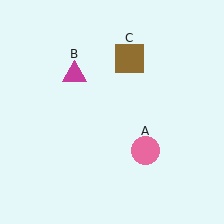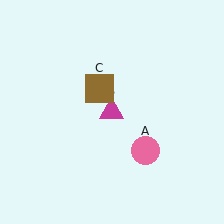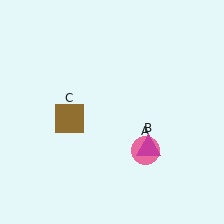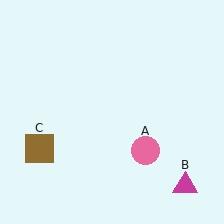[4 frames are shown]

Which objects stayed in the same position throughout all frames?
Pink circle (object A) remained stationary.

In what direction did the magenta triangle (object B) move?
The magenta triangle (object B) moved down and to the right.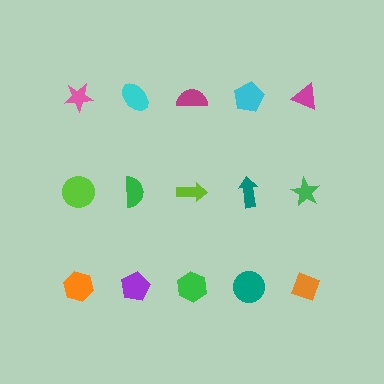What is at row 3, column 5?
An orange diamond.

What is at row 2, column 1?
A lime circle.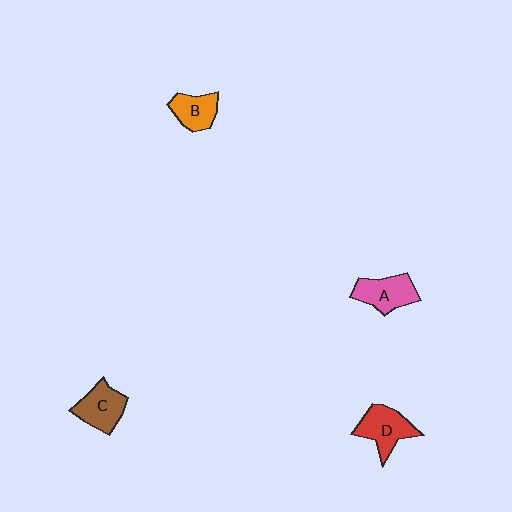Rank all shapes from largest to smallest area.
From largest to smallest: D (red), A (pink), C (brown), B (orange).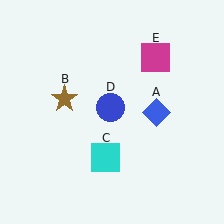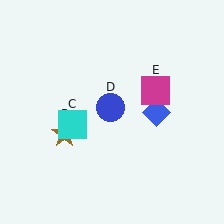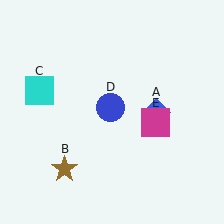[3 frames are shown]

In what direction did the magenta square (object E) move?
The magenta square (object E) moved down.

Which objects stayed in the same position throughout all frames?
Blue diamond (object A) and blue circle (object D) remained stationary.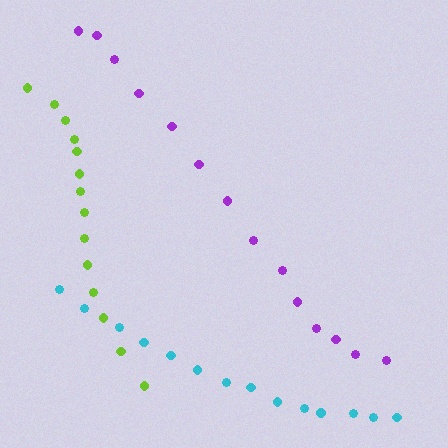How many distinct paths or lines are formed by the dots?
There are 3 distinct paths.